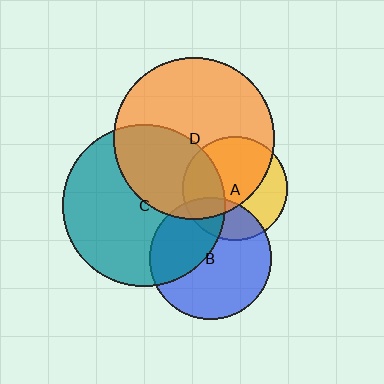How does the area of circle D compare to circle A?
Approximately 2.4 times.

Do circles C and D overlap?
Yes.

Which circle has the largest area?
Circle C (teal).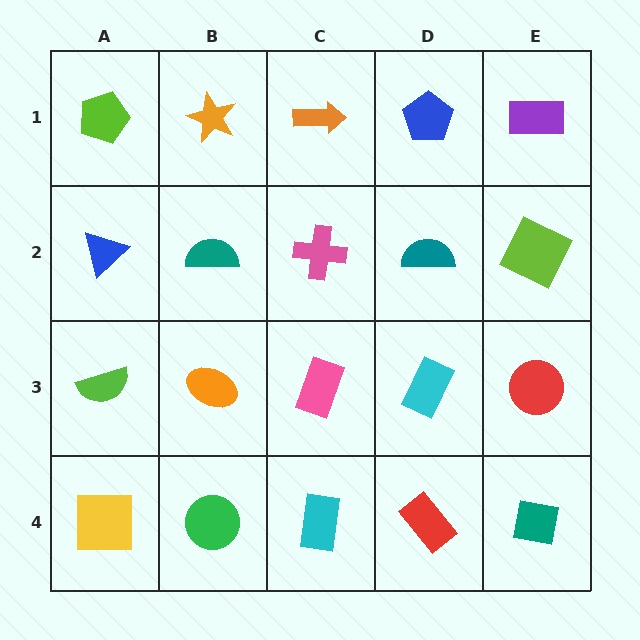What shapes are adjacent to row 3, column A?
A blue triangle (row 2, column A), a yellow square (row 4, column A), an orange ellipse (row 3, column B).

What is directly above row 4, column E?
A red circle.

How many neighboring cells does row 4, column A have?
2.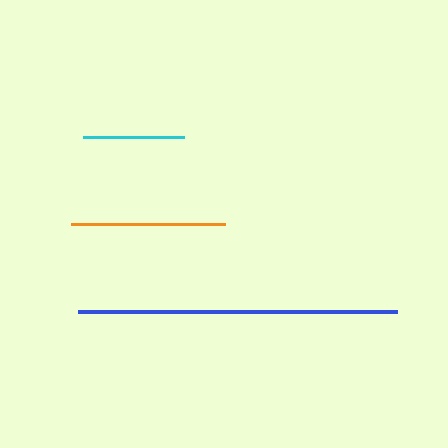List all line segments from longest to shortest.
From longest to shortest: blue, orange, cyan.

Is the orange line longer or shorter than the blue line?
The blue line is longer than the orange line.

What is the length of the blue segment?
The blue segment is approximately 319 pixels long.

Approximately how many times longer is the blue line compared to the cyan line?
The blue line is approximately 3.2 times the length of the cyan line.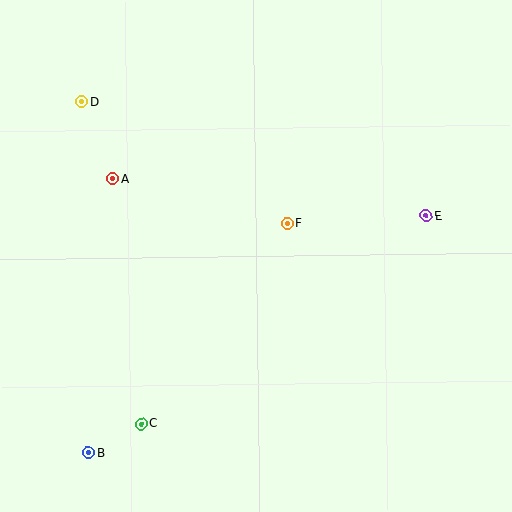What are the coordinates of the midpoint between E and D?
The midpoint between E and D is at (254, 159).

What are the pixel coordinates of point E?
Point E is at (426, 215).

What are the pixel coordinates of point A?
Point A is at (112, 179).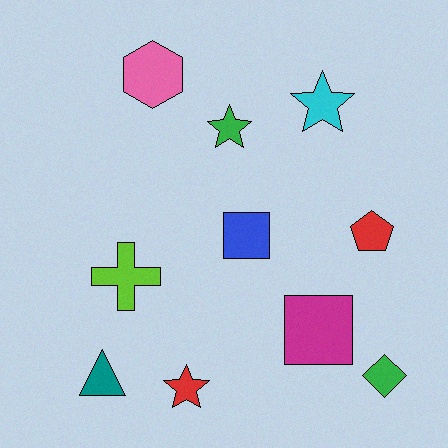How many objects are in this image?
There are 10 objects.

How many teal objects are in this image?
There is 1 teal object.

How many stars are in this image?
There are 3 stars.